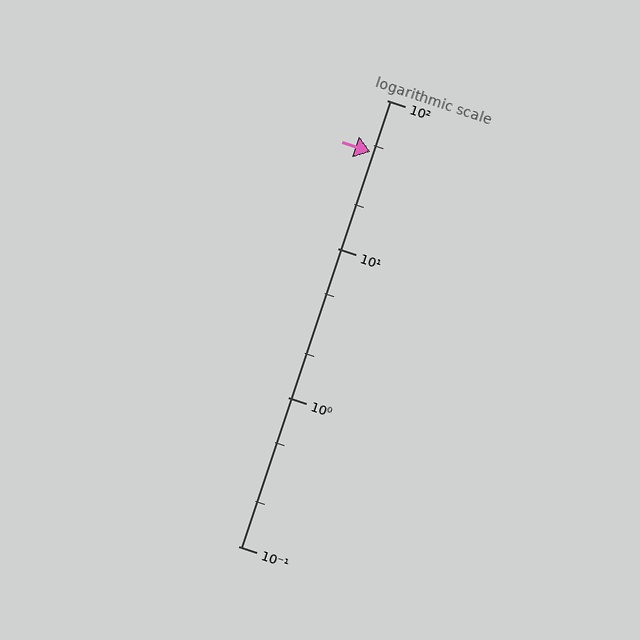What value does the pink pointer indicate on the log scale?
The pointer indicates approximately 45.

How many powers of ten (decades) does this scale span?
The scale spans 3 decades, from 0.1 to 100.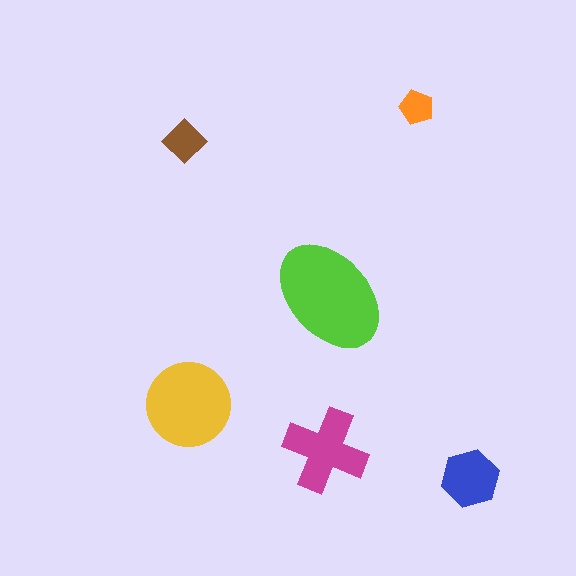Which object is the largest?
The lime ellipse.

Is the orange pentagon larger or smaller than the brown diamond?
Smaller.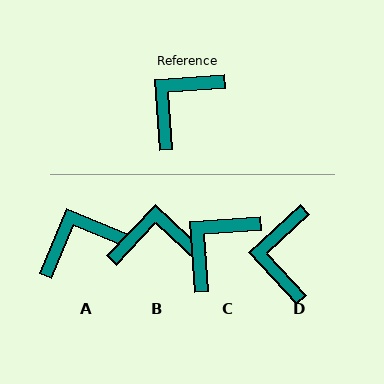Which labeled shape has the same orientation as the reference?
C.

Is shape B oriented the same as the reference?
No, it is off by about 47 degrees.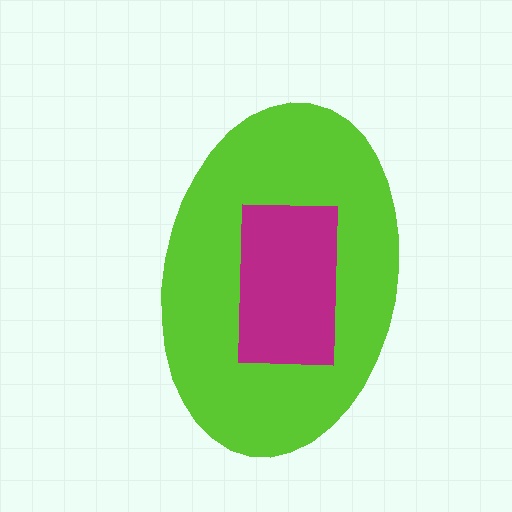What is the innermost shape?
The magenta rectangle.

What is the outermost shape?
The lime ellipse.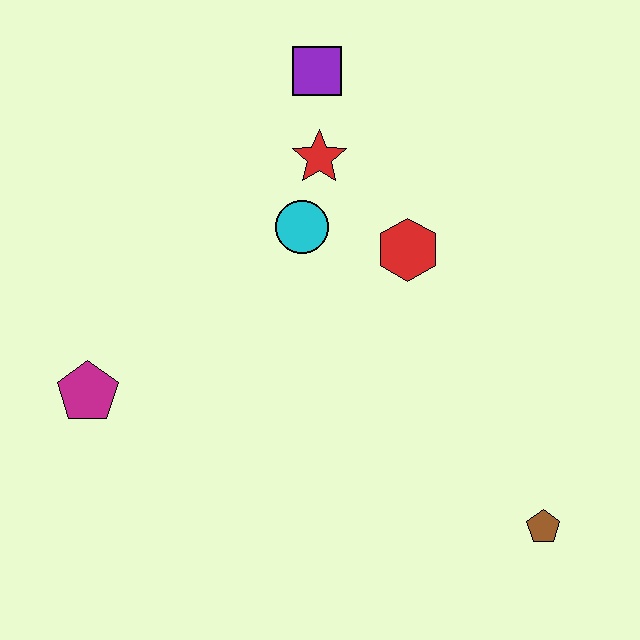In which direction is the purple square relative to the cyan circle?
The purple square is above the cyan circle.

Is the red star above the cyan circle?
Yes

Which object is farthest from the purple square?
The brown pentagon is farthest from the purple square.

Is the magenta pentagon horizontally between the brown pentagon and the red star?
No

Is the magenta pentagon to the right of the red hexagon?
No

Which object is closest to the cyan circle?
The red star is closest to the cyan circle.